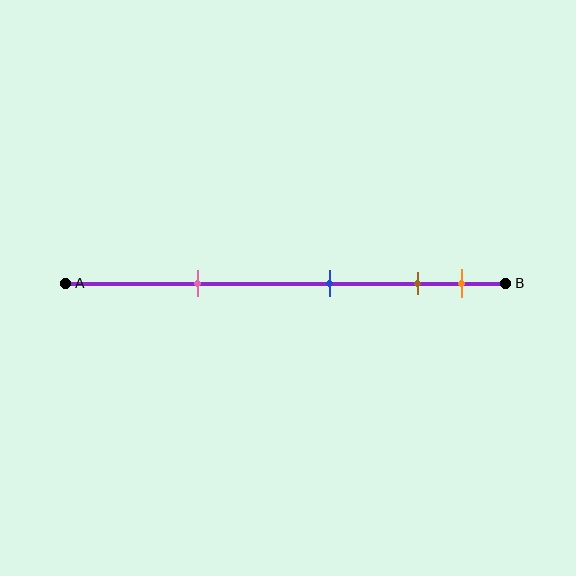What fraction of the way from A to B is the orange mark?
The orange mark is approximately 90% (0.9) of the way from A to B.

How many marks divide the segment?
There are 4 marks dividing the segment.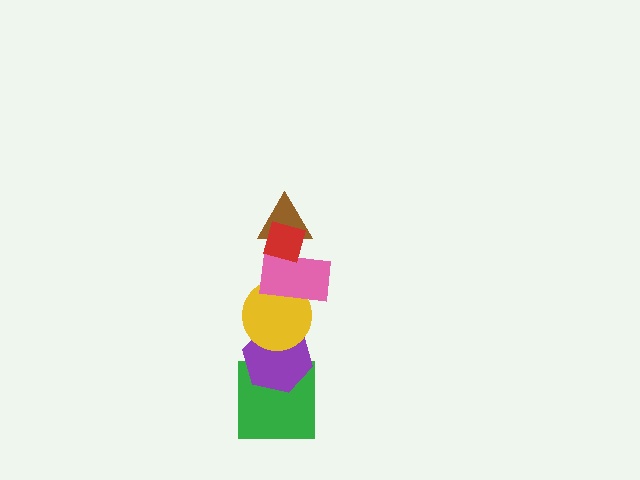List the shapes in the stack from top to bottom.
From top to bottom: the red diamond, the brown triangle, the pink rectangle, the yellow circle, the purple hexagon, the green square.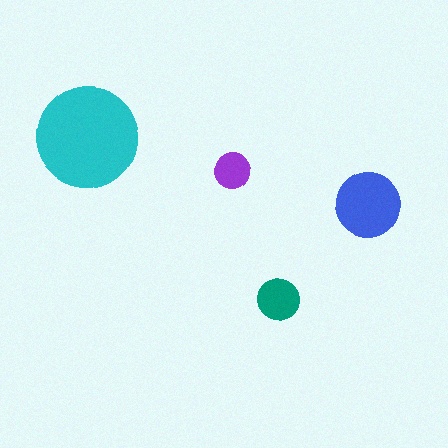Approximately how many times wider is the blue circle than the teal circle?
About 1.5 times wider.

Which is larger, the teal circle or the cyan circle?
The cyan one.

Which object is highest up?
The cyan circle is topmost.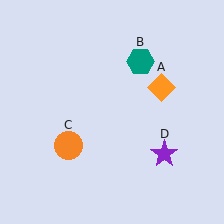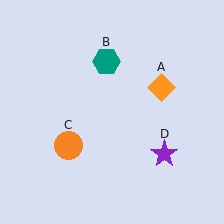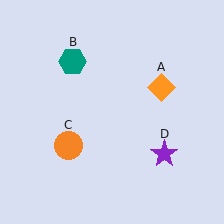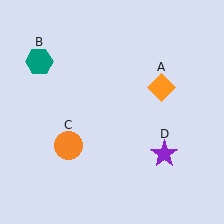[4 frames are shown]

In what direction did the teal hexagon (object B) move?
The teal hexagon (object B) moved left.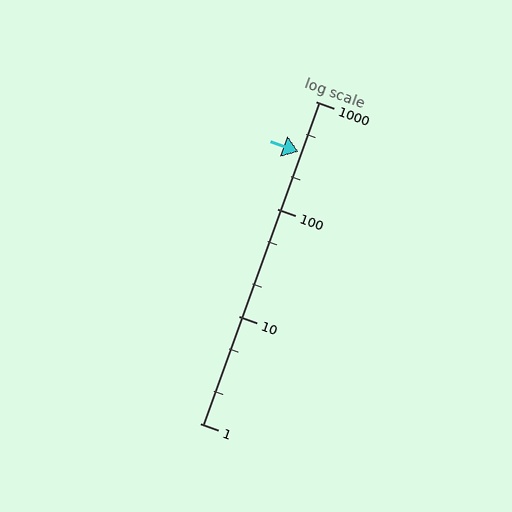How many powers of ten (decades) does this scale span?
The scale spans 3 decades, from 1 to 1000.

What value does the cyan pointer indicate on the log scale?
The pointer indicates approximately 340.